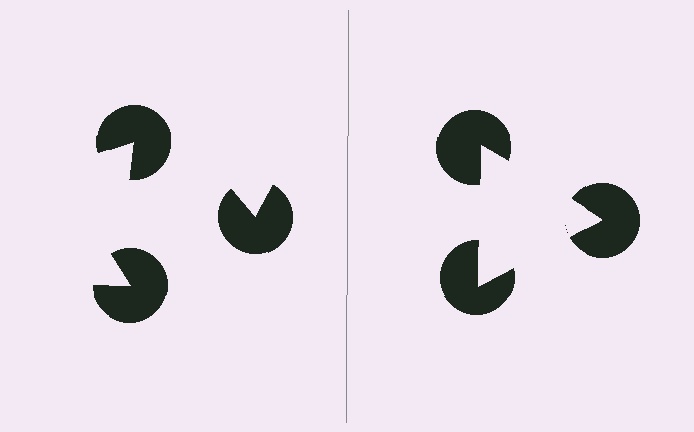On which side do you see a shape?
An illusory triangle appears on the right side. On the left side the wedge cuts are rotated, so no coherent shape forms.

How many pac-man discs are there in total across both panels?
6 — 3 on each side.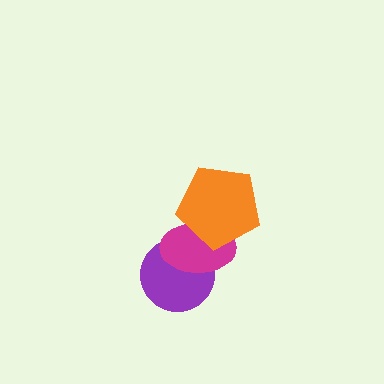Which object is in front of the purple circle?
The magenta ellipse is in front of the purple circle.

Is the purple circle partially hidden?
Yes, it is partially covered by another shape.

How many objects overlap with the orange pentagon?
1 object overlaps with the orange pentagon.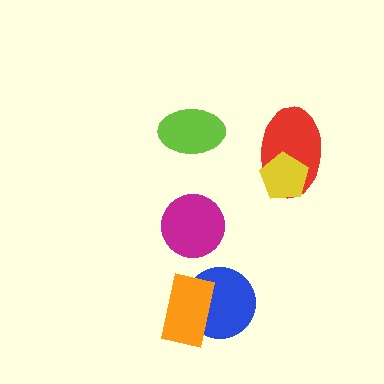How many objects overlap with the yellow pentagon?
1 object overlaps with the yellow pentagon.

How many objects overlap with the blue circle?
1 object overlaps with the blue circle.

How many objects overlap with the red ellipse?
1 object overlaps with the red ellipse.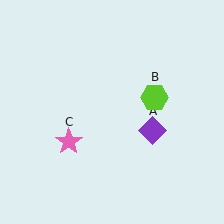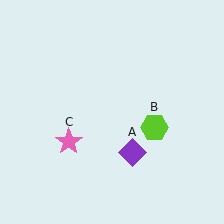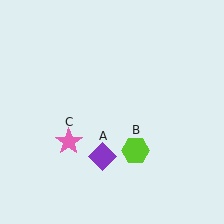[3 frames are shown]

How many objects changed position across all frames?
2 objects changed position: purple diamond (object A), lime hexagon (object B).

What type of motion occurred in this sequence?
The purple diamond (object A), lime hexagon (object B) rotated clockwise around the center of the scene.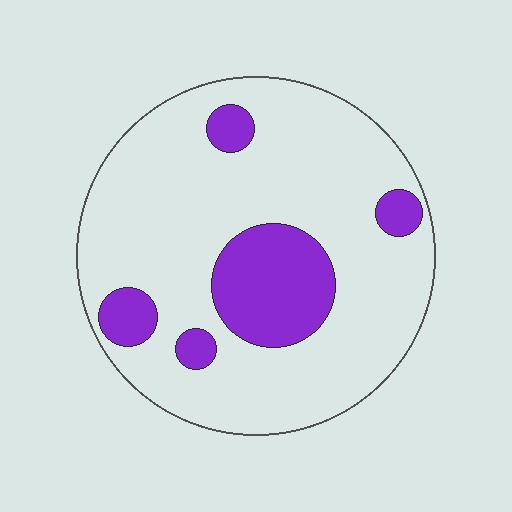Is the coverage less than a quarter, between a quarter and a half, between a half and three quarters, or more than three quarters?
Less than a quarter.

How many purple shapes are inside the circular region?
5.